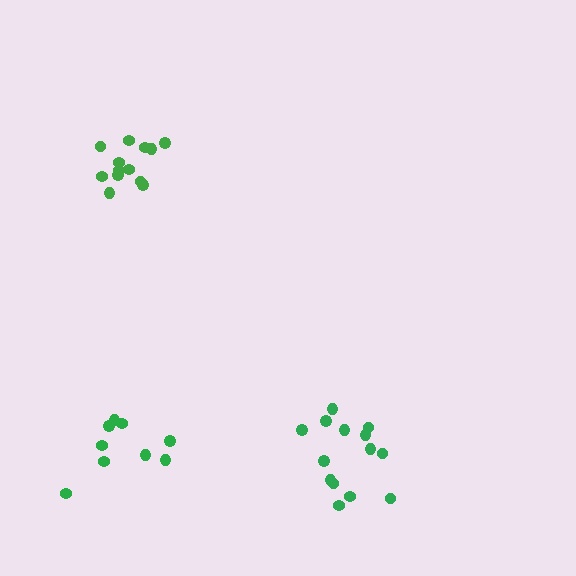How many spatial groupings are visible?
There are 3 spatial groupings.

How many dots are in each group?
Group 1: 13 dots, Group 2: 14 dots, Group 3: 9 dots (36 total).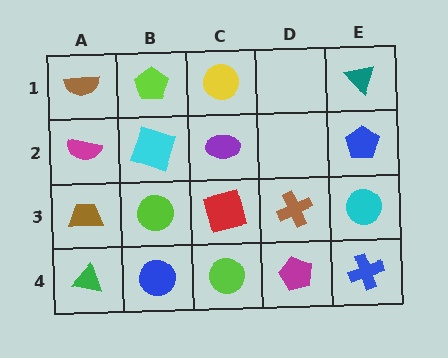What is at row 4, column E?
A blue cross.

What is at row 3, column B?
A lime circle.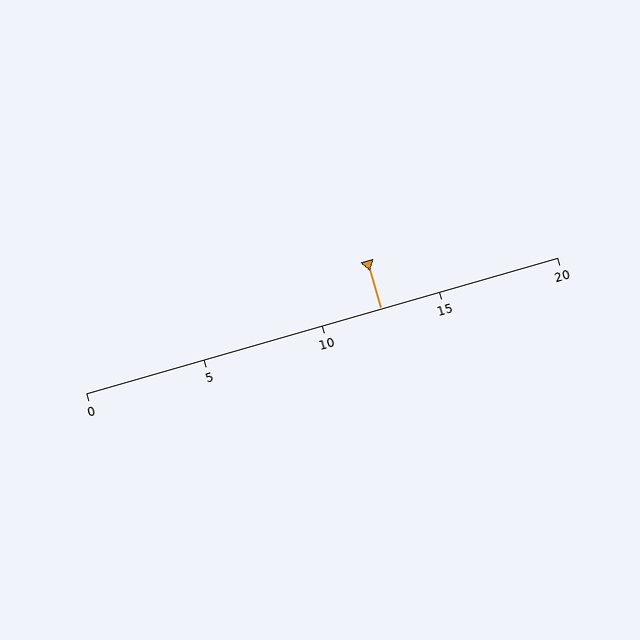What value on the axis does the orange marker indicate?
The marker indicates approximately 12.5.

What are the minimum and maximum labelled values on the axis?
The axis runs from 0 to 20.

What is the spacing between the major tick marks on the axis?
The major ticks are spaced 5 apart.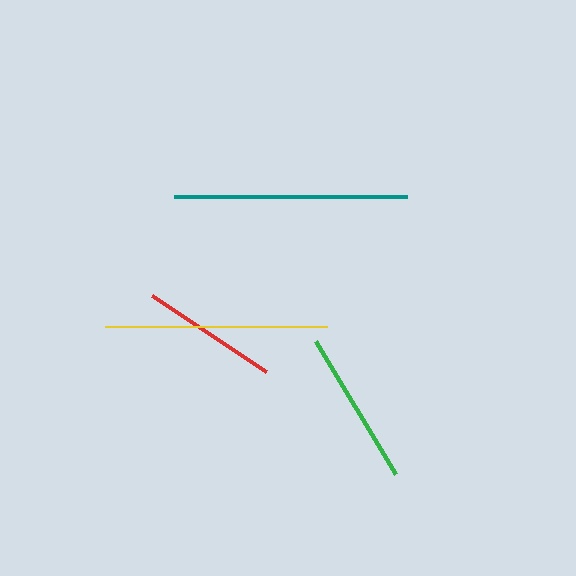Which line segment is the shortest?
The red line is the shortest at approximately 137 pixels.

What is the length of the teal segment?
The teal segment is approximately 232 pixels long.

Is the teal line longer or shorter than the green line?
The teal line is longer than the green line.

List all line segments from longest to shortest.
From longest to shortest: teal, yellow, green, red.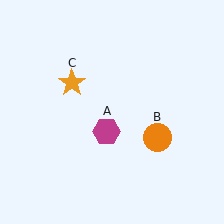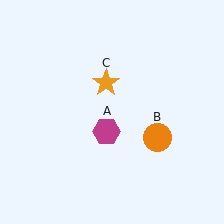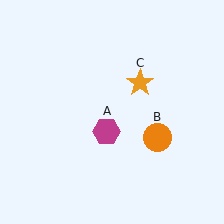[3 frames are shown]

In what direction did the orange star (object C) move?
The orange star (object C) moved right.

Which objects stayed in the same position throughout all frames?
Magenta hexagon (object A) and orange circle (object B) remained stationary.